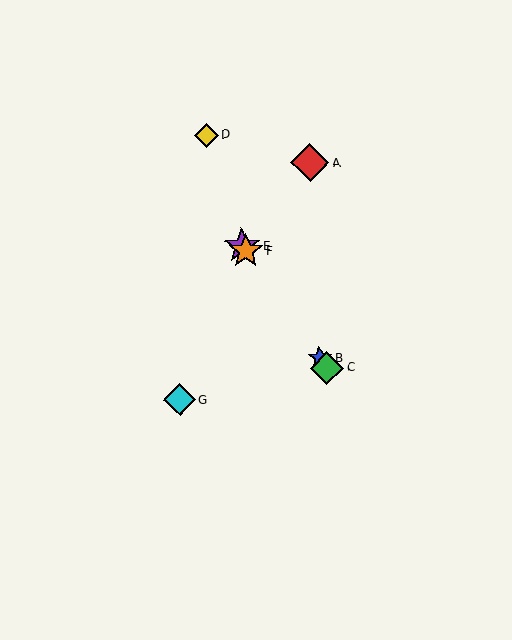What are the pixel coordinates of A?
Object A is at (310, 163).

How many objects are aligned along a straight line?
4 objects (B, C, E, F) are aligned along a straight line.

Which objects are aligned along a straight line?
Objects B, C, E, F are aligned along a straight line.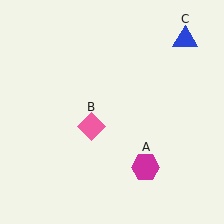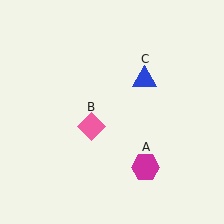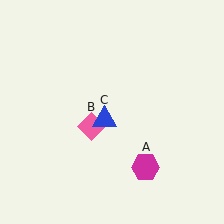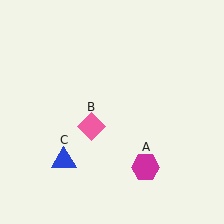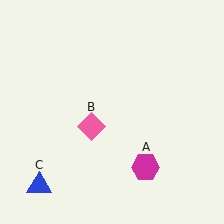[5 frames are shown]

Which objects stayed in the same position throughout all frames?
Magenta hexagon (object A) and pink diamond (object B) remained stationary.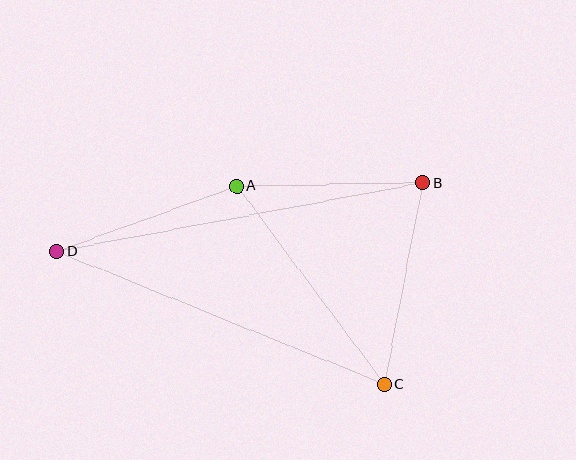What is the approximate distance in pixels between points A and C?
The distance between A and C is approximately 247 pixels.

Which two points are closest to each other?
Points A and B are closest to each other.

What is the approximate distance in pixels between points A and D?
The distance between A and D is approximately 191 pixels.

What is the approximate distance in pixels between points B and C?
The distance between B and C is approximately 204 pixels.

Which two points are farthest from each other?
Points B and D are farthest from each other.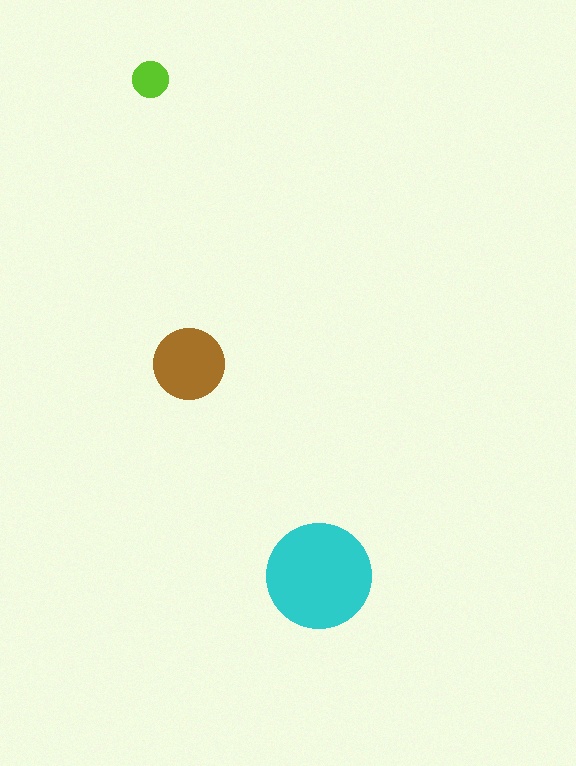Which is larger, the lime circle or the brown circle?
The brown one.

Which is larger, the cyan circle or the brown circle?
The cyan one.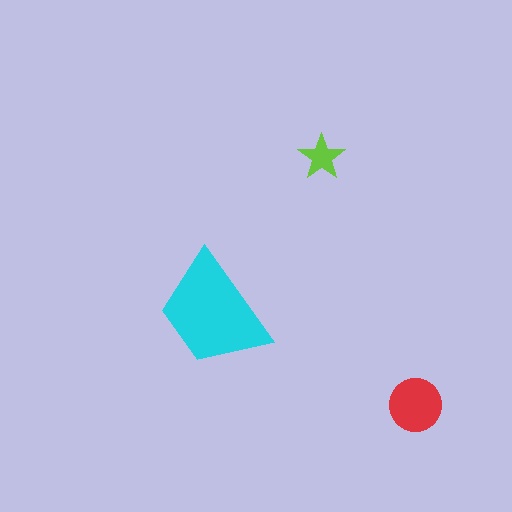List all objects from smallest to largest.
The lime star, the red circle, the cyan trapezoid.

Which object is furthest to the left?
The cyan trapezoid is leftmost.